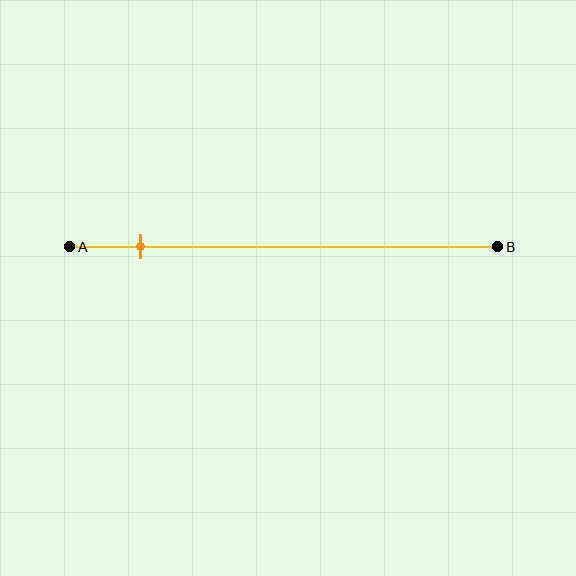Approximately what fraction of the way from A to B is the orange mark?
The orange mark is approximately 15% of the way from A to B.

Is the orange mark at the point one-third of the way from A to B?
No, the mark is at about 15% from A, not at the 33% one-third point.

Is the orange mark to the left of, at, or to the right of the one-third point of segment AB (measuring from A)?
The orange mark is to the left of the one-third point of segment AB.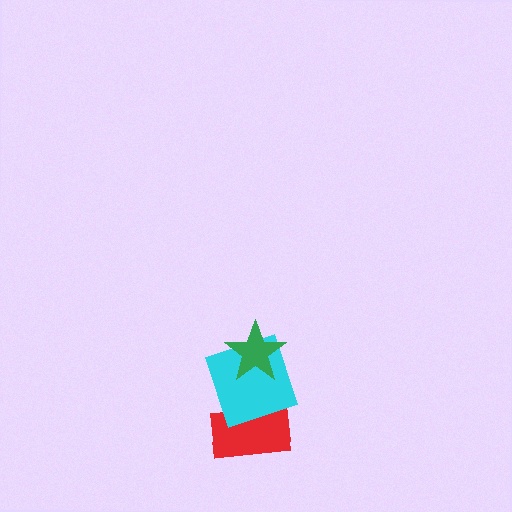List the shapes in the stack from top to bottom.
From top to bottom: the green star, the cyan square, the red rectangle.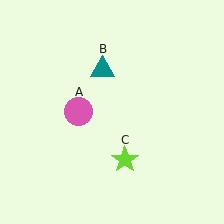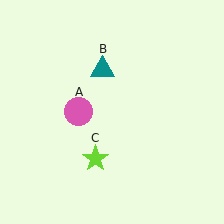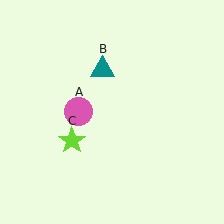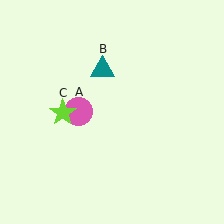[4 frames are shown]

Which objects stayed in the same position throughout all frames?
Pink circle (object A) and teal triangle (object B) remained stationary.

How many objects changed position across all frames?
1 object changed position: lime star (object C).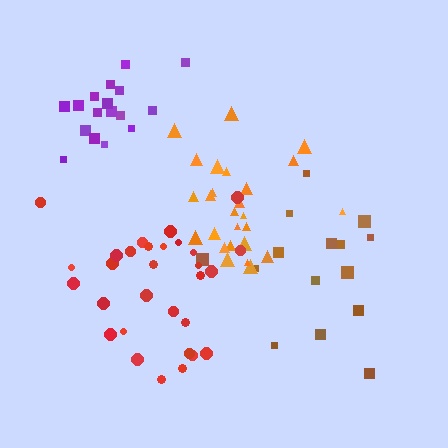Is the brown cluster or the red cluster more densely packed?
Red.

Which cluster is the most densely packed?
Purple.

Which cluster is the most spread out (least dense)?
Brown.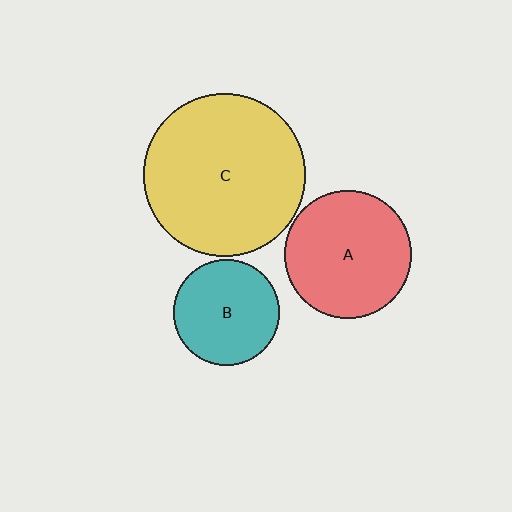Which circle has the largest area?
Circle C (yellow).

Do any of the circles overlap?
No, none of the circles overlap.